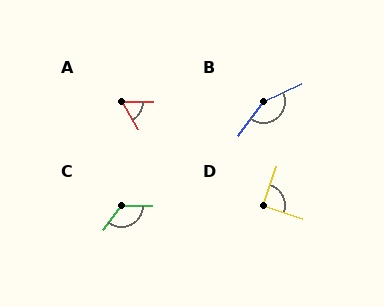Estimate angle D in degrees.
Approximately 89 degrees.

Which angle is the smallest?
A, at approximately 59 degrees.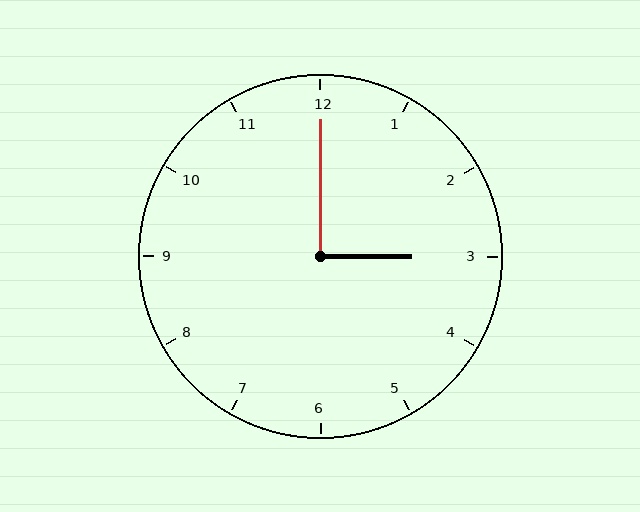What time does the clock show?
3:00.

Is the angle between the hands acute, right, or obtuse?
It is right.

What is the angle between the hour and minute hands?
Approximately 90 degrees.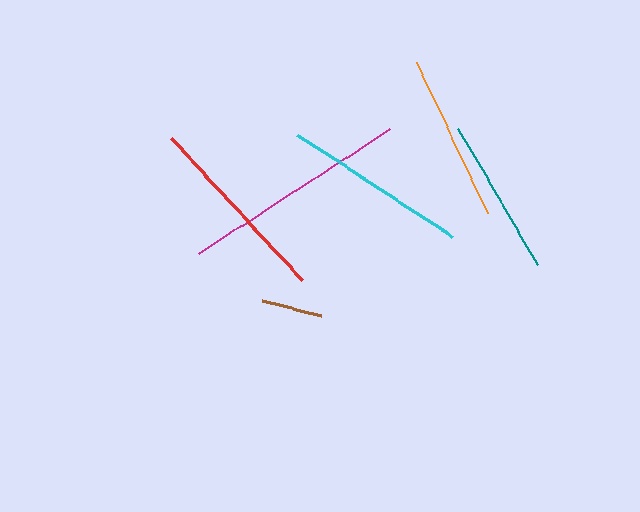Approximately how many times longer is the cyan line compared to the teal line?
The cyan line is approximately 1.2 times the length of the teal line.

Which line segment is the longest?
The magenta line is the longest at approximately 228 pixels.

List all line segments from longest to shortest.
From longest to shortest: magenta, red, cyan, orange, teal, brown.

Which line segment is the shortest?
The brown line is the shortest at approximately 61 pixels.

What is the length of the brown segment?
The brown segment is approximately 61 pixels long.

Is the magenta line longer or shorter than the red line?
The magenta line is longer than the red line.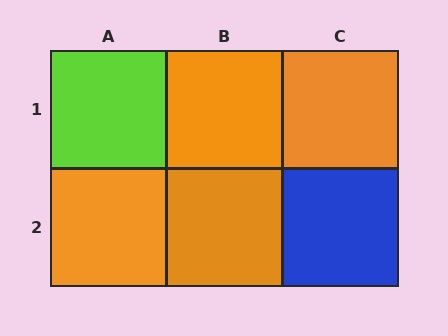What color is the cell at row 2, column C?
Blue.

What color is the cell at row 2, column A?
Orange.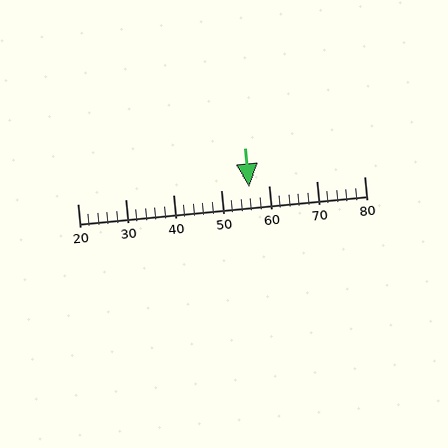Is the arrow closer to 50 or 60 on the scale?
The arrow is closer to 60.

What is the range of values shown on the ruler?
The ruler shows values from 20 to 80.